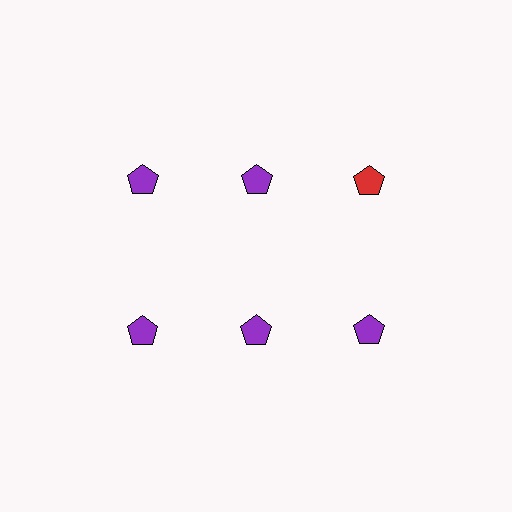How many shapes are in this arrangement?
There are 6 shapes arranged in a grid pattern.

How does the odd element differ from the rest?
It has a different color: red instead of purple.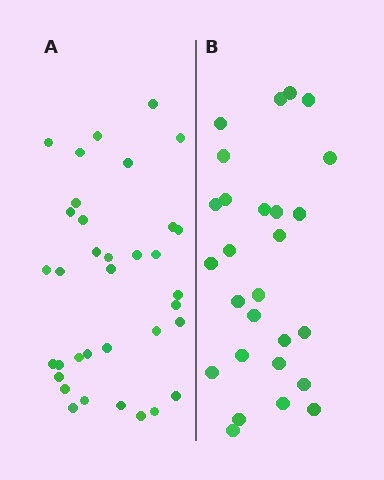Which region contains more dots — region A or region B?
Region A (the left region) has more dots.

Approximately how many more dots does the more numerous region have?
Region A has roughly 8 or so more dots than region B.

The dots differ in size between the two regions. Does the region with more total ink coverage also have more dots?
No. Region B has more total ink coverage because its dots are larger, but region A actually contains more individual dots. Total area can be misleading — the number of items is what matters here.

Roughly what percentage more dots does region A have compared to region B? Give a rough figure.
About 30% more.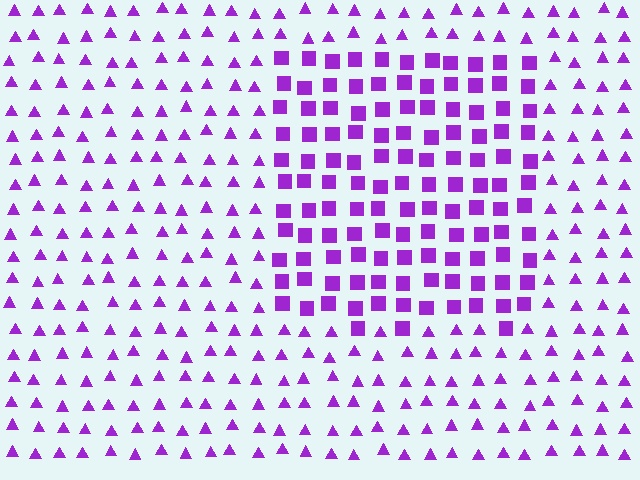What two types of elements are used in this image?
The image uses squares inside the rectangle region and triangles outside it.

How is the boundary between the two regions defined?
The boundary is defined by a change in element shape: squares inside vs. triangles outside. All elements share the same color and spacing.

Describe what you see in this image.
The image is filled with small purple elements arranged in a uniform grid. A rectangle-shaped region contains squares, while the surrounding area contains triangles. The boundary is defined purely by the change in element shape.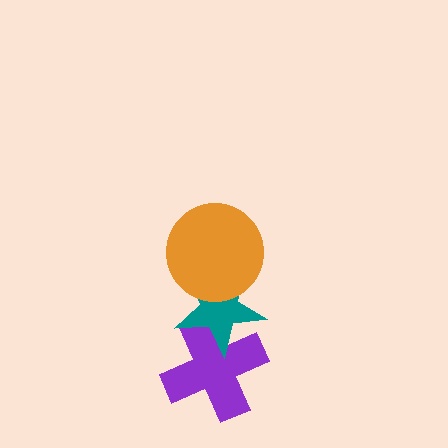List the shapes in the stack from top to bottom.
From top to bottom: the orange circle, the teal star, the purple cross.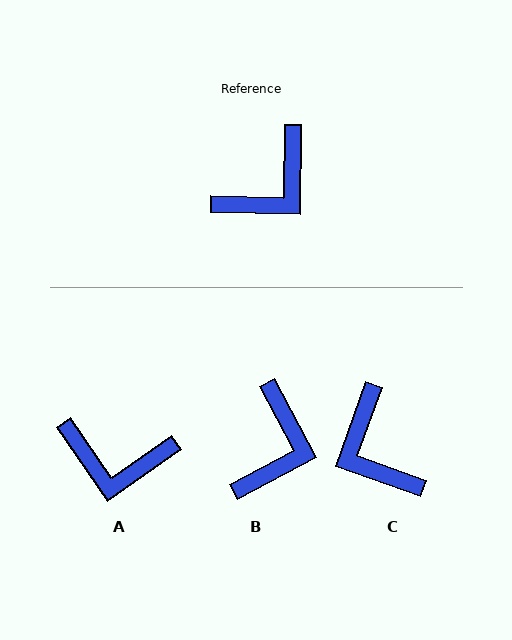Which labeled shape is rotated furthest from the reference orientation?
C, about 109 degrees away.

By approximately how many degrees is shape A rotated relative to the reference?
Approximately 54 degrees clockwise.